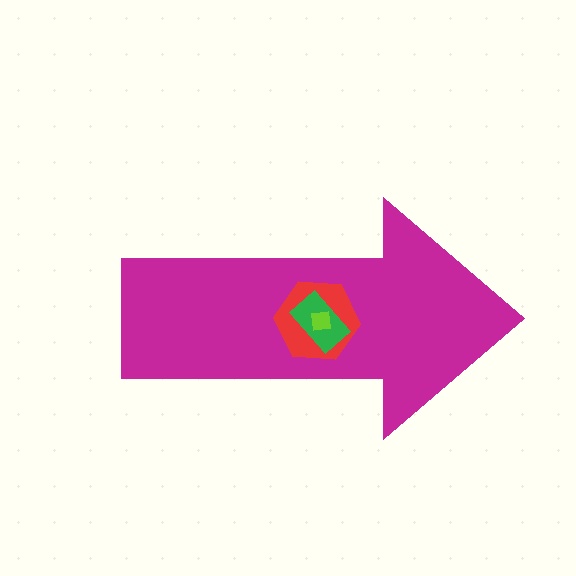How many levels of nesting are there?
4.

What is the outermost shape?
The magenta arrow.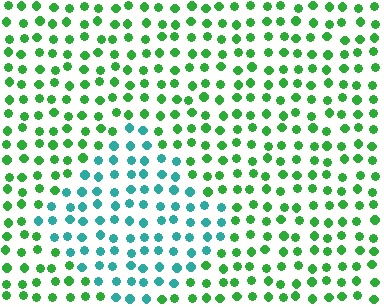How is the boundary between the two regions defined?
The boundary is defined purely by a slight shift in hue (about 50 degrees). Spacing, size, and orientation are identical on both sides.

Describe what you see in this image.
The image is filled with small green elements in a uniform arrangement. A diamond-shaped region is visible where the elements are tinted to a slightly different hue, forming a subtle color boundary.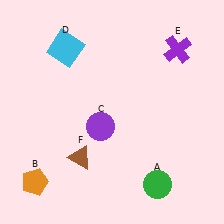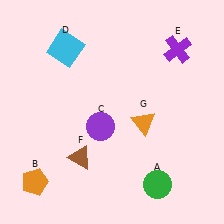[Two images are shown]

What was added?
An orange triangle (G) was added in Image 2.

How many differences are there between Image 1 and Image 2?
There is 1 difference between the two images.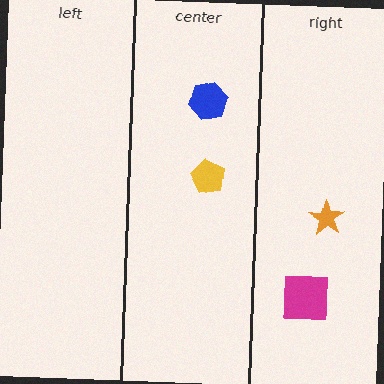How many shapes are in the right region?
2.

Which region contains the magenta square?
The right region.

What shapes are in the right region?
The magenta square, the orange star.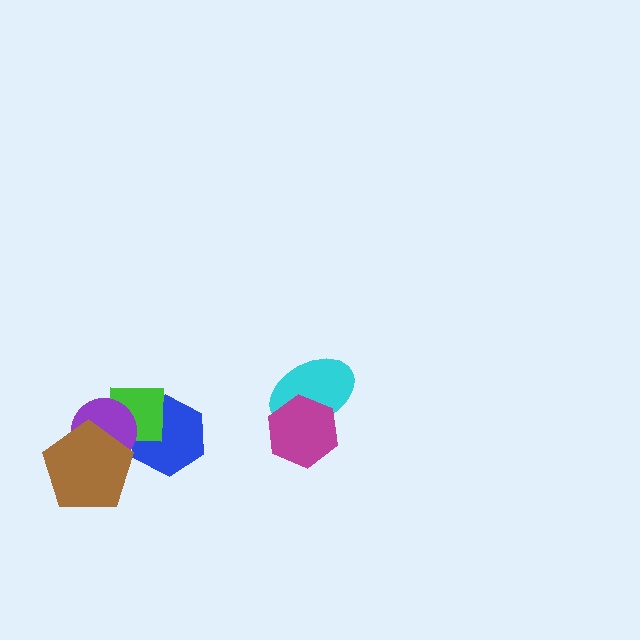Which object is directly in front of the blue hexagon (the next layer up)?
The green square is directly in front of the blue hexagon.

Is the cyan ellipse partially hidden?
Yes, it is partially covered by another shape.